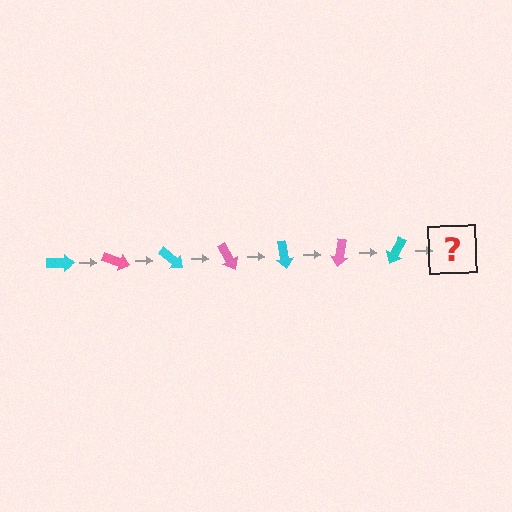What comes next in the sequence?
The next element should be a pink arrow, rotated 140 degrees from the start.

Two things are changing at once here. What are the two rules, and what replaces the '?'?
The two rules are that it rotates 20 degrees each step and the color cycles through cyan and pink. The '?' should be a pink arrow, rotated 140 degrees from the start.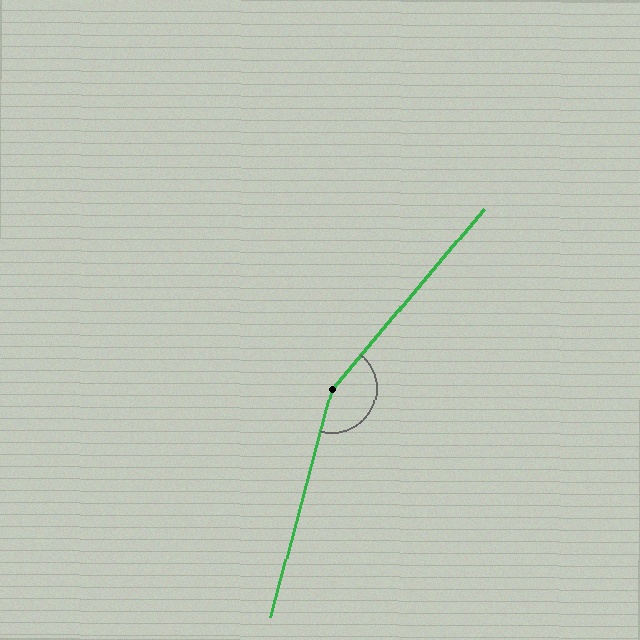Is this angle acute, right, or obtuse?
It is obtuse.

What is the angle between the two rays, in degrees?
Approximately 155 degrees.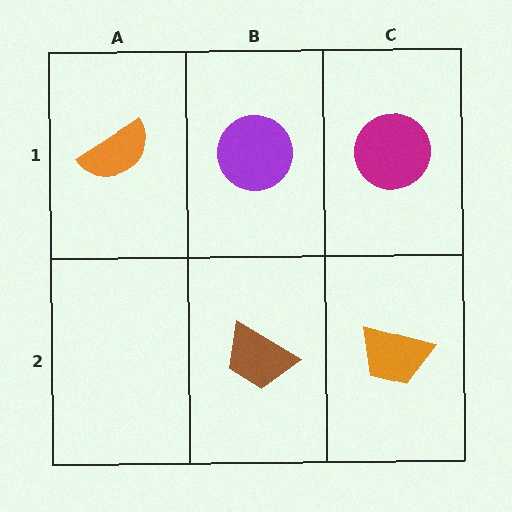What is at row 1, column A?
An orange semicircle.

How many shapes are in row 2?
2 shapes.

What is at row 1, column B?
A purple circle.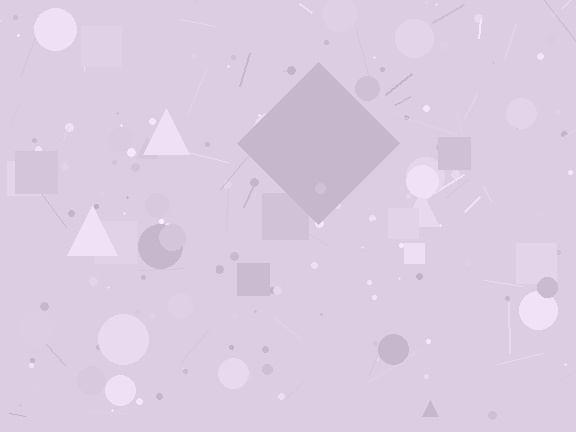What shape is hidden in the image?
A diamond is hidden in the image.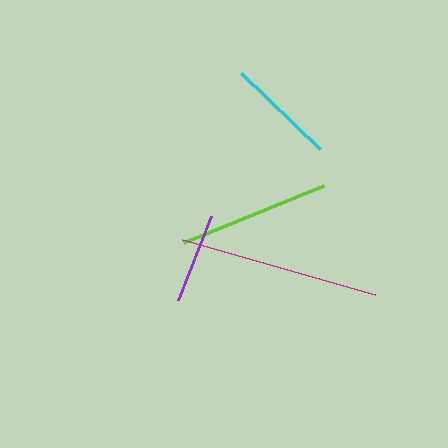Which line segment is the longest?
The magenta line is the longest at approximately 200 pixels.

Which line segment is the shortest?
The purple line is the shortest at approximately 90 pixels.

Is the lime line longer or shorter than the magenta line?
The magenta line is longer than the lime line.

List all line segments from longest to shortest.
From longest to shortest: magenta, lime, cyan, purple.